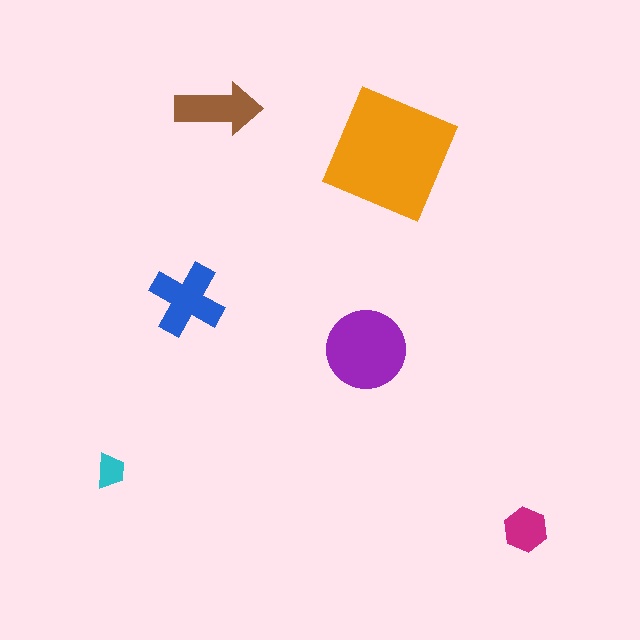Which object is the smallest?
The cyan trapezoid.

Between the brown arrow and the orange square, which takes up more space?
The orange square.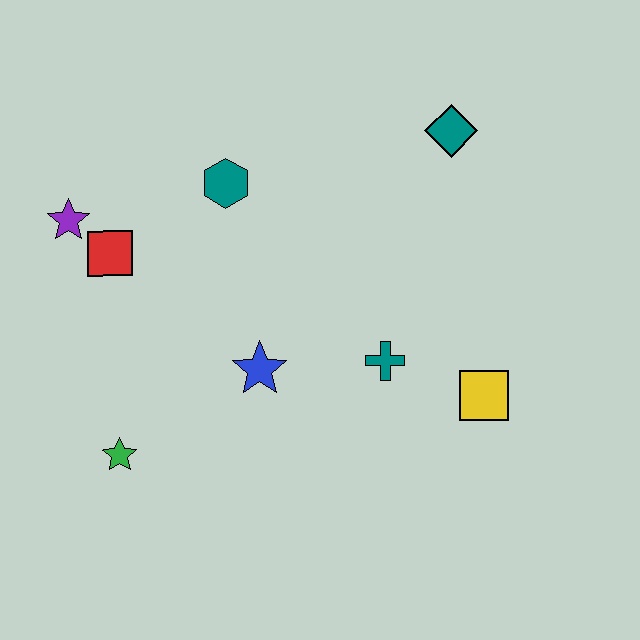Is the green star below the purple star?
Yes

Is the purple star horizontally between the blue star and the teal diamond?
No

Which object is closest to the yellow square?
The teal cross is closest to the yellow square.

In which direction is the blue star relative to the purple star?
The blue star is to the right of the purple star.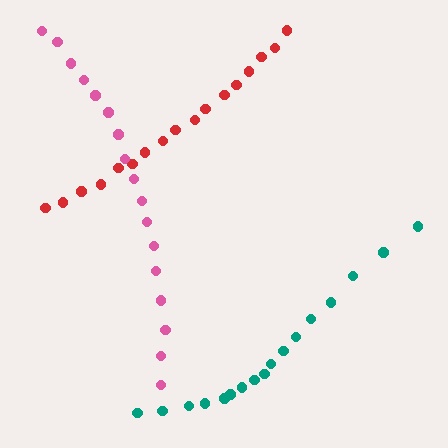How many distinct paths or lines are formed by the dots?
There are 3 distinct paths.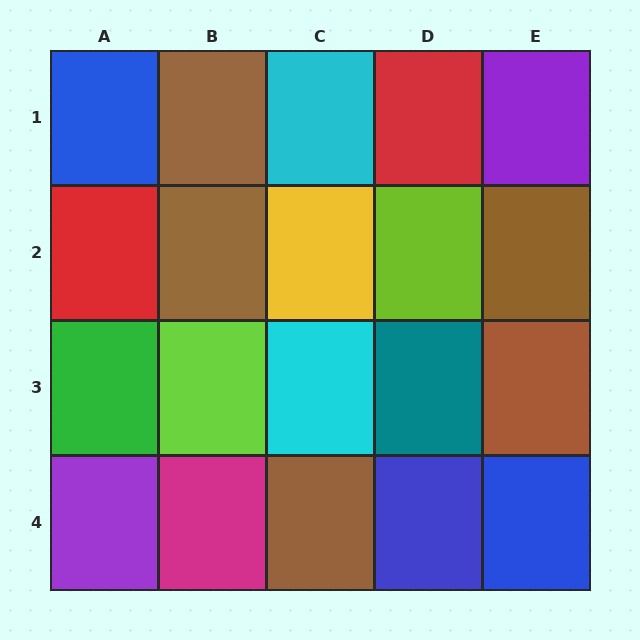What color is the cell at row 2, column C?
Yellow.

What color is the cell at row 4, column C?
Brown.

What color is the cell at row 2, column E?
Brown.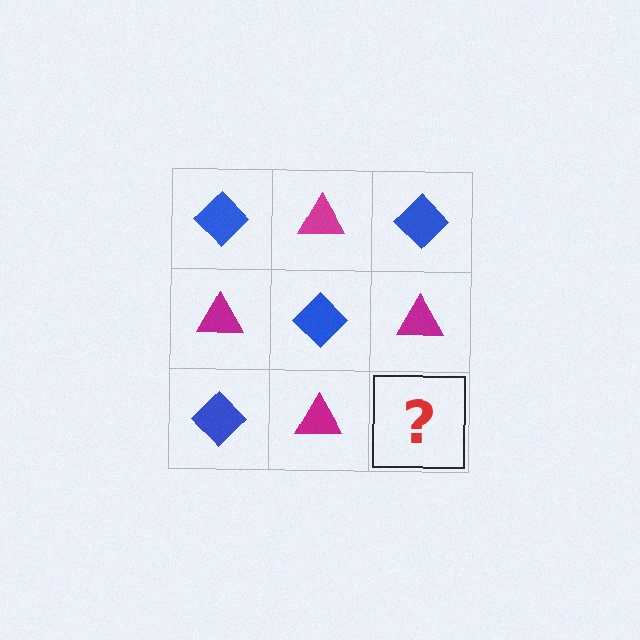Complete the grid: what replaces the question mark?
The question mark should be replaced with a blue diamond.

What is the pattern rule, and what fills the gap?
The rule is that it alternates blue diamond and magenta triangle in a checkerboard pattern. The gap should be filled with a blue diamond.